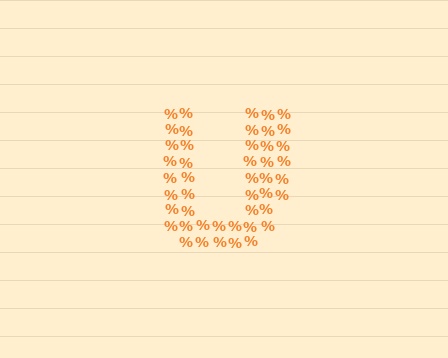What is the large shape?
The large shape is the letter U.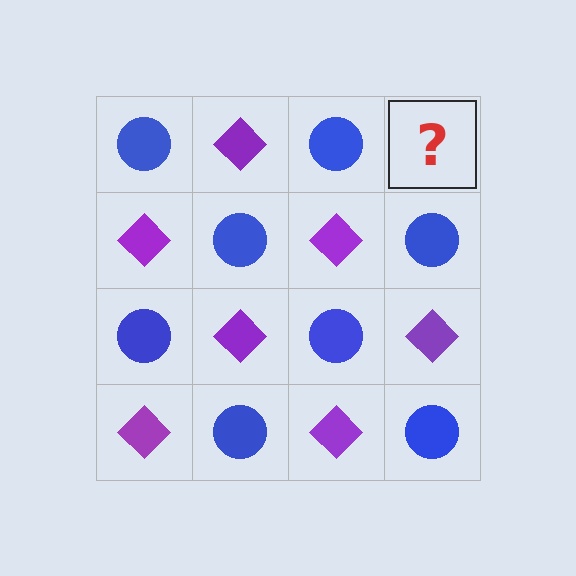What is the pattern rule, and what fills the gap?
The rule is that it alternates blue circle and purple diamond in a checkerboard pattern. The gap should be filled with a purple diamond.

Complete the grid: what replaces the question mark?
The question mark should be replaced with a purple diamond.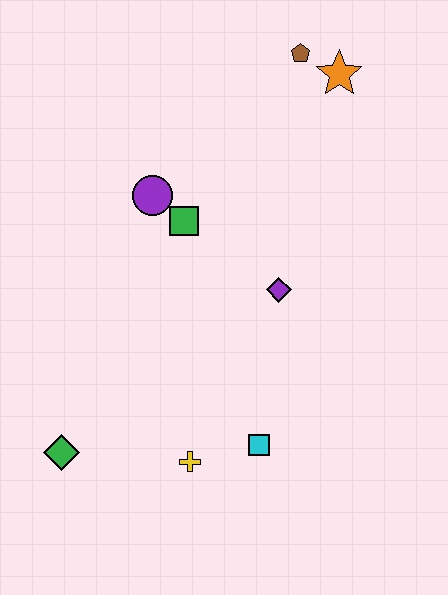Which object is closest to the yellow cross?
The cyan square is closest to the yellow cross.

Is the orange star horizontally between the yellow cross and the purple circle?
No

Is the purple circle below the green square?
No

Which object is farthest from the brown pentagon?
The green diamond is farthest from the brown pentagon.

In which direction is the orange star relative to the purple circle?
The orange star is to the right of the purple circle.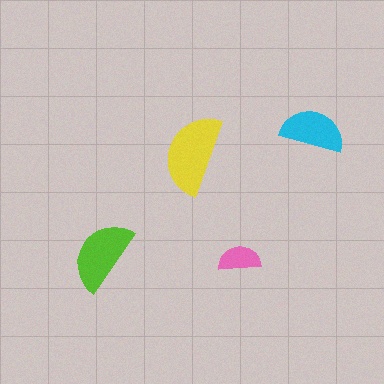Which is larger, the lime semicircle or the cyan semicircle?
The lime one.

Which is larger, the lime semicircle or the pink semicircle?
The lime one.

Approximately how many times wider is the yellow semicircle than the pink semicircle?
About 2 times wider.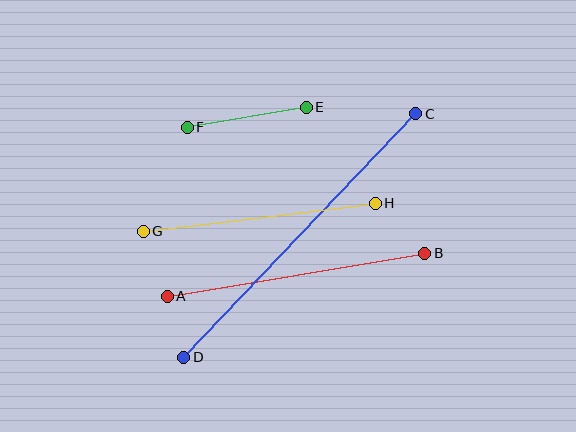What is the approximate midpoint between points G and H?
The midpoint is at approximately (259, 217) pixels.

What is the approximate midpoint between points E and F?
The midpoint is at approximately (247, 117) pixels.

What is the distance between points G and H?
The distance is approximately 234 pixels.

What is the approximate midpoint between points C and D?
The midpoint is at approximately (300, 236) pixels.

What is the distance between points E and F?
The distance is approximately 121 pixels.